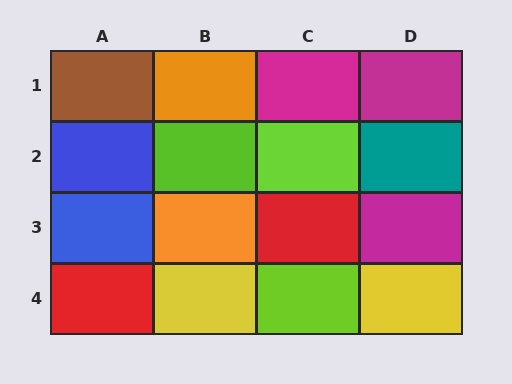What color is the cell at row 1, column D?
Magenta.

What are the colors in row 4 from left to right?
Red, yellow, lime, yellow.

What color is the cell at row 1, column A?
Brown.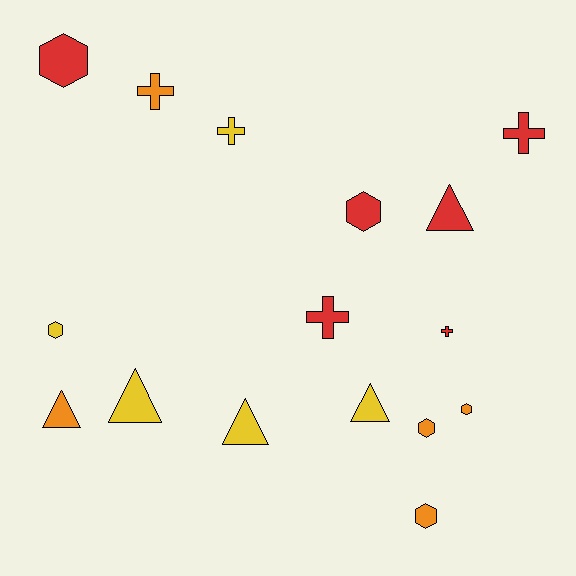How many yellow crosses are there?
There is 1 yellow cross.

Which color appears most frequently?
Red, with 6 objects.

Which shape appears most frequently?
Hexagon, with 6 objects.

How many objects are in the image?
There are 16 objects.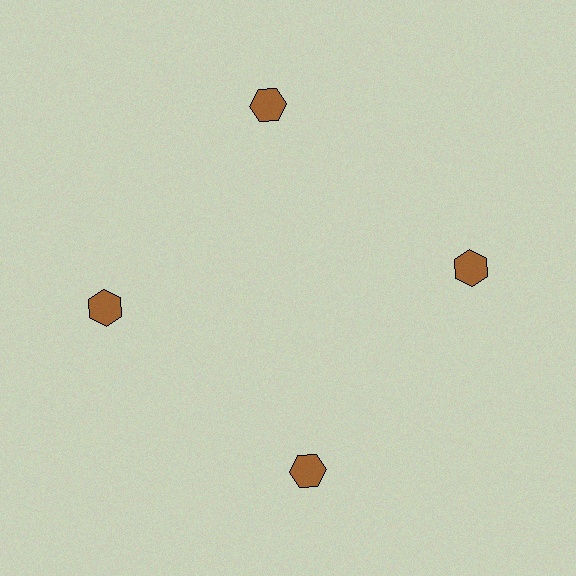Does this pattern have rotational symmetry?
Yes, this pattern has 4-fold rotational symmetry. It looks the same after rotating 90 degrees around the center.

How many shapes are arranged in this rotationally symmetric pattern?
There are 4 shapes, arranged in 4 groups of 1.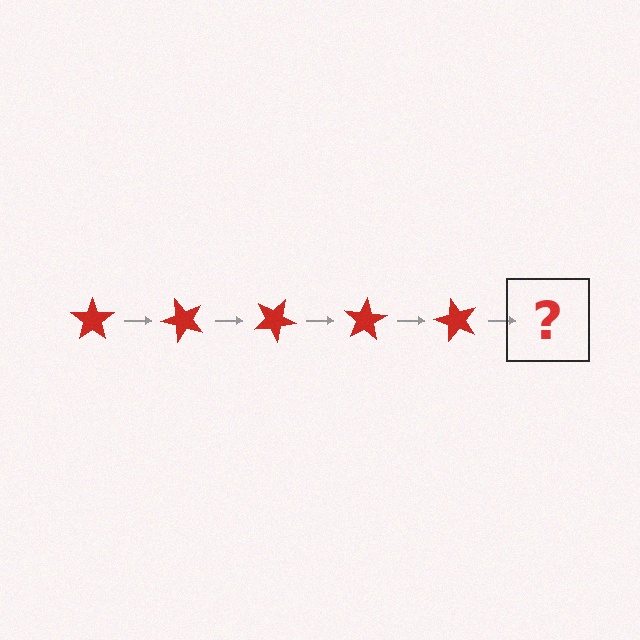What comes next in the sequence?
The next element should be a red star rotated 250 degrees.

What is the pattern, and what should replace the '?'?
The pattern is that the star rotates 50 degrees each step. The '?' should be a red star rotated 250 degrees.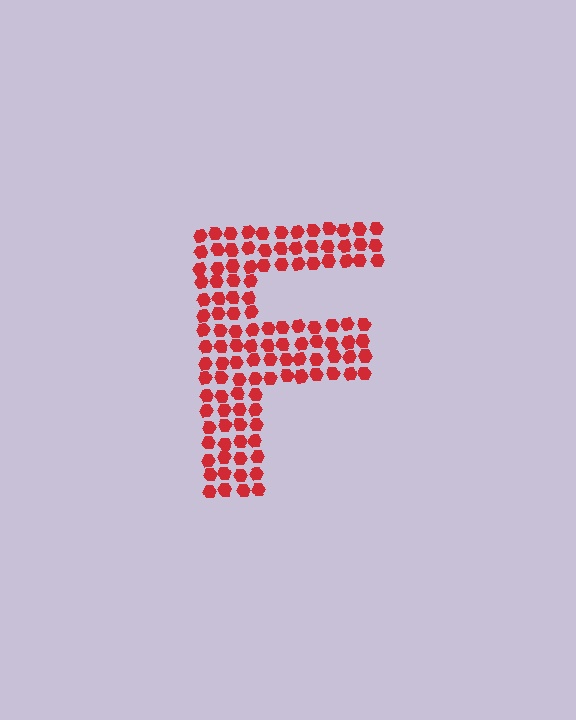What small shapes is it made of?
It is made of small hexagons.